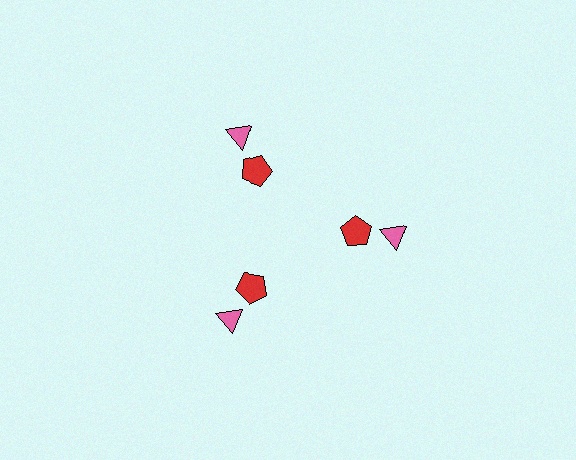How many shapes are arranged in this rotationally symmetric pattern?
There are 6 shapes, arranged in 3 groups of 2.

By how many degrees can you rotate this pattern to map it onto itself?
The pattern maps onto itself every 120 degrees of rotation.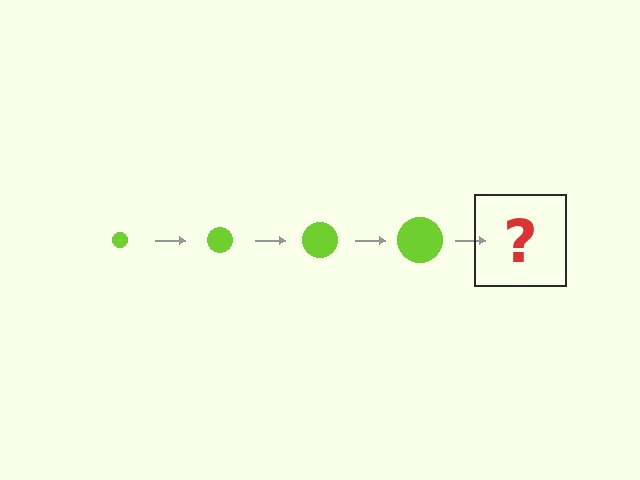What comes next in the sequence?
The next element should be a lime circle, larger than the previous one.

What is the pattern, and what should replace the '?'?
The pattern is that the circle gets progressively larger each step. The '?' should be a lime circle, larger than the previous one.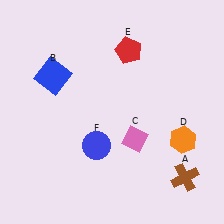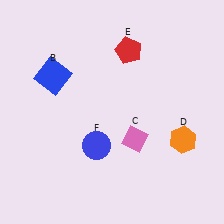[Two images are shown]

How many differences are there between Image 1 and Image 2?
There is 1 difference between the two images.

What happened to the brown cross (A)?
The brown cross (A) was removed in Image 2. It was in the bottom-right area of Image 1.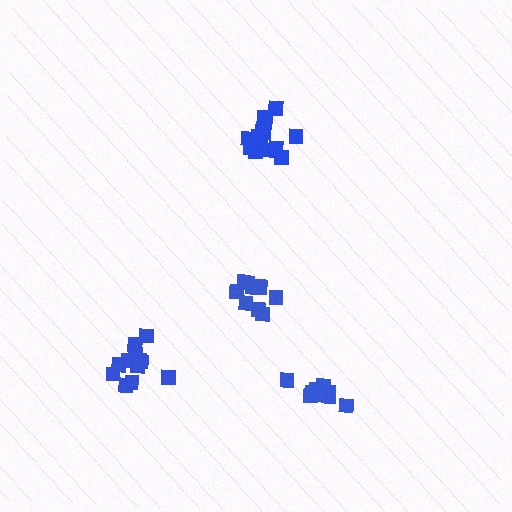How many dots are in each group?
Group 1: 15 dots, Group 2: 11 dots, Group 3: 13 dots, Group 4: 11 dots (50 total).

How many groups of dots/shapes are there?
There are 4 groups.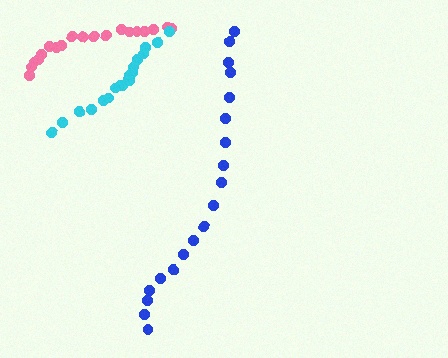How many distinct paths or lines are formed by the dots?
There are 3 distinct paths.